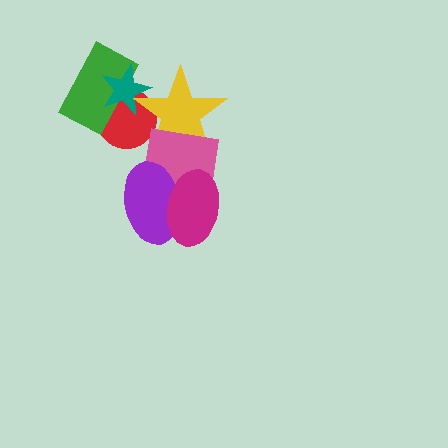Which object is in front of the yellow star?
The pink square is in front of the yellow star.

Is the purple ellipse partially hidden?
Yes, it is partially covered by another shape.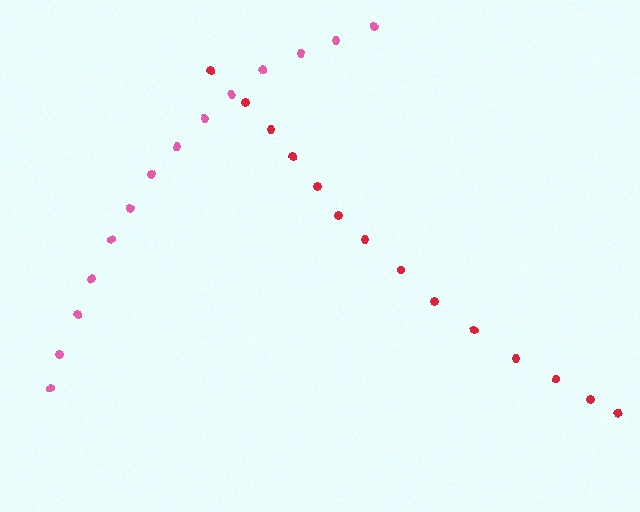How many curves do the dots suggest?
There are 2 distinct paths.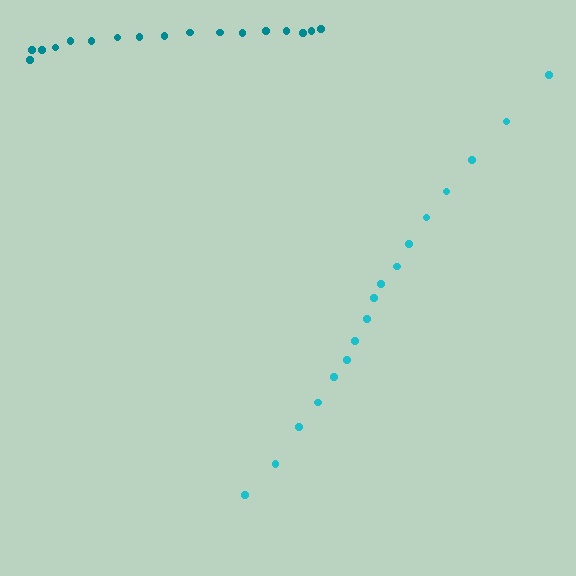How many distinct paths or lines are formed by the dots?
There are 2 distinct paths.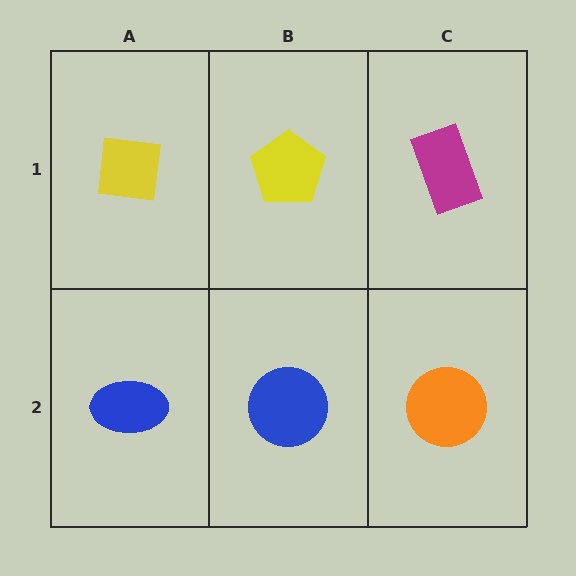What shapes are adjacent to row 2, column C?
A magenta rectangle (row 1, column C), a blue circle (row 2, column B).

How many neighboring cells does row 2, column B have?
3.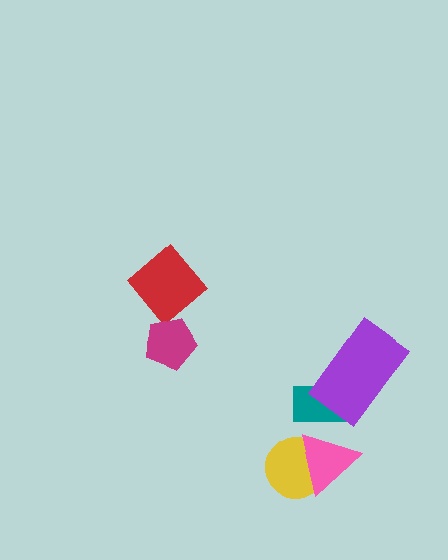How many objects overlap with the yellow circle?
1 object overlaps with the yellow circle.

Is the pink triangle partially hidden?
Yes, it is partially covered by another shape.